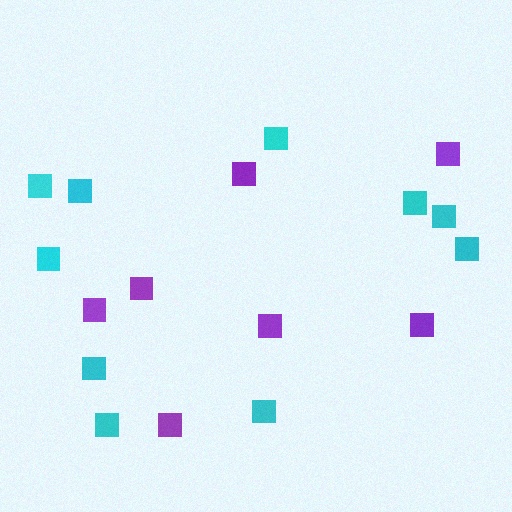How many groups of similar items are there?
There are 2 groups: one group of cyan squares (10) and one group of purple squares (7).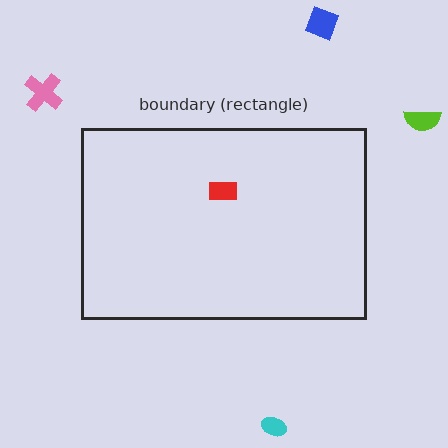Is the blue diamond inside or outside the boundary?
Outside.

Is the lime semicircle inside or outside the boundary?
Outside.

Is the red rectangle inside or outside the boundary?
Inside.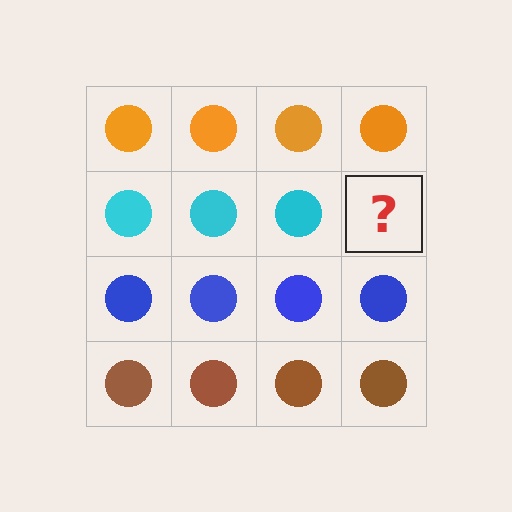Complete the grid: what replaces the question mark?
The question mark should be replaced with a cyan circle.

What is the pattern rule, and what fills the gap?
The rule is that each row has a consistent color. The gap should be filled with a cyan circle.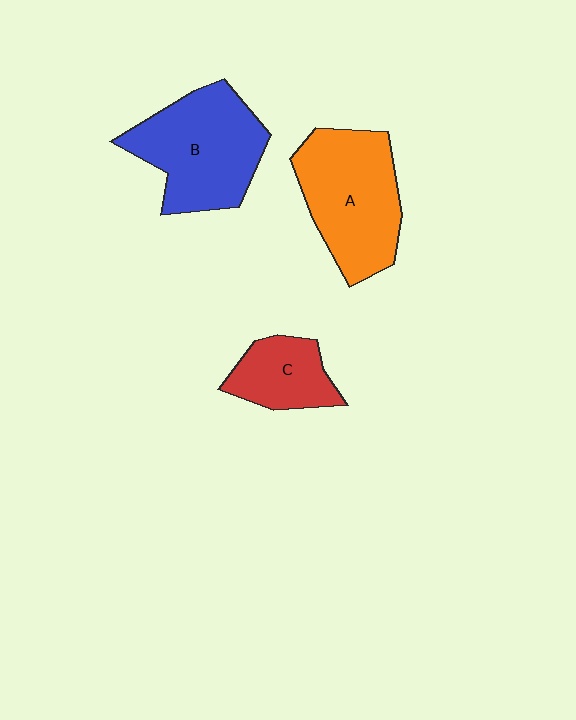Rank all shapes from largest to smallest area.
From largest to smallest: B (blue), A (orange), C (red).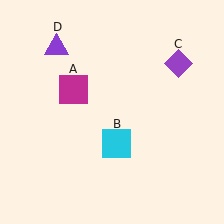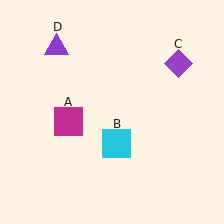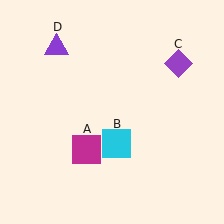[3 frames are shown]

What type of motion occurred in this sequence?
The magenta square (object A) rotated counterclockwise around the center of the scene.